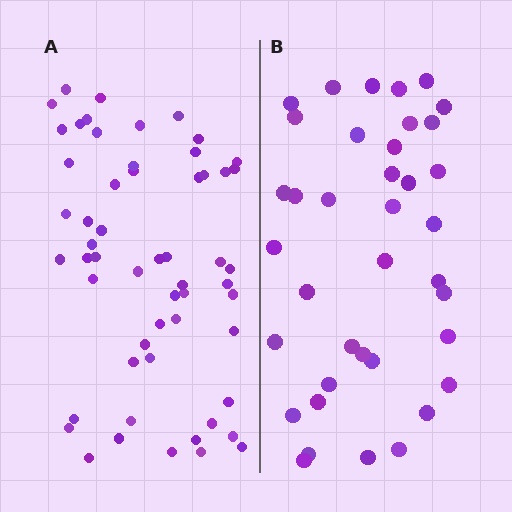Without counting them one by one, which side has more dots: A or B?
Region A (the left region) has more dots.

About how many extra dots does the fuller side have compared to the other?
Region A has approximately 20 more dots than region B.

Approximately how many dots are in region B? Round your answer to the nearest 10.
About 40 dots. (The exact count is 38, which rounds to 40.)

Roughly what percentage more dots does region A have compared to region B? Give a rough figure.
About 45% more.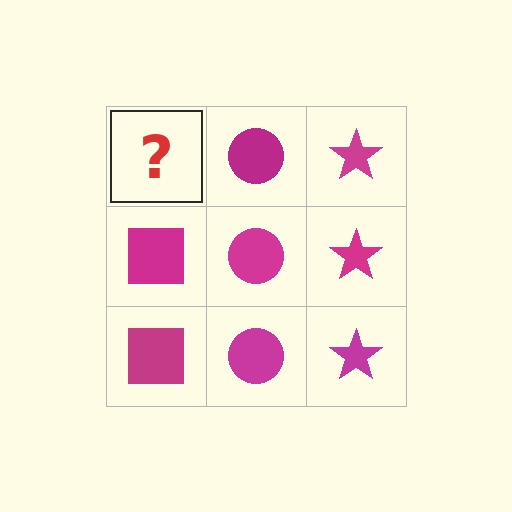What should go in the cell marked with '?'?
The missing cell should contain a magenta square.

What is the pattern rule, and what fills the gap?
The rule is that each column has a consistent shape. The gap should be filled with a magenta square.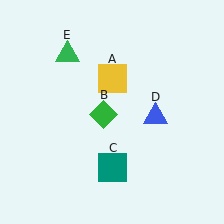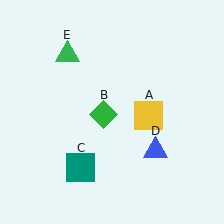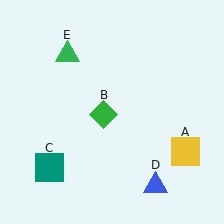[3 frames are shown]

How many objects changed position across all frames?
3 objects changed position: yellow square (object A), teal square (object C), blue triangle (object D).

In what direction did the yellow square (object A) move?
The yellow square (object A) moved down and to the right.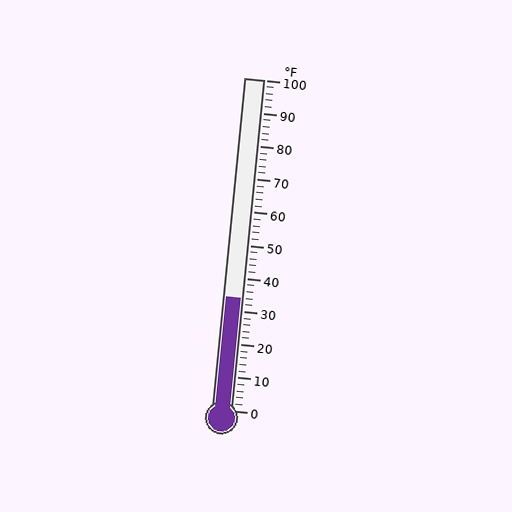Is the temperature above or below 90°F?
The temperature is below 90°F.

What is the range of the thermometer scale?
The thermometer scale ranges from 0°F to 100°F.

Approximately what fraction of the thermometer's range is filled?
The thermometer is filled to approximately 35% of its range.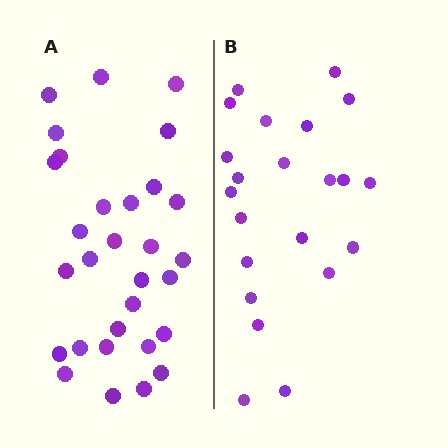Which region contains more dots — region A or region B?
Region A (the left region) has more dots.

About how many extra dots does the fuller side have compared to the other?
Region A has roughly 8 or so more dots than region B.